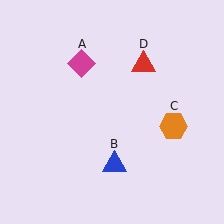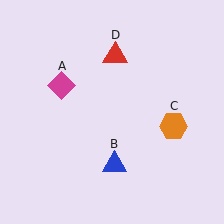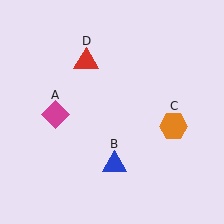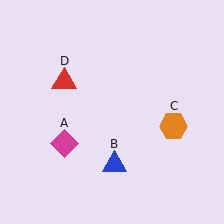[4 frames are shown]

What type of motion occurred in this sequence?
The magenta diamond (object A), red triangle (object D) rotated counterclockwise around the center of the scene.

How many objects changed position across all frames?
2 objects changed position: magenta diamond (object A), red triangle (object D).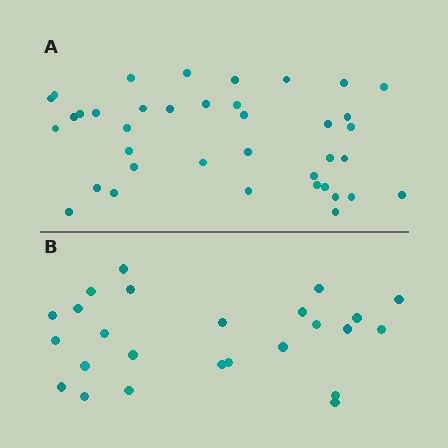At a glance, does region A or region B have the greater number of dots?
Region A (the top region) has more dots.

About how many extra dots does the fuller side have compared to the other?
Region A has approximately 15 more dots than region B.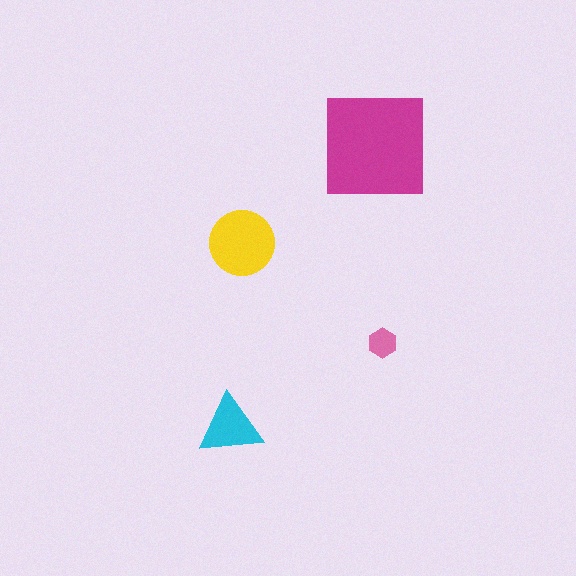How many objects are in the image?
There are 4 objects in the image.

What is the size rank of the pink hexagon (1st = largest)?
4th.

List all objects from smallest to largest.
The pink hexagon, the cyan triangle, the yellow circle, the magenta square.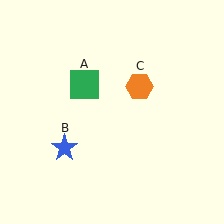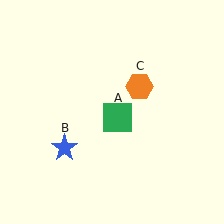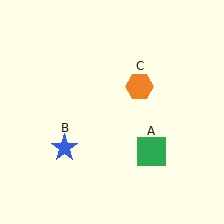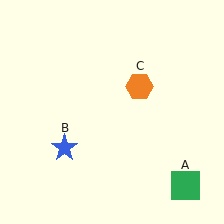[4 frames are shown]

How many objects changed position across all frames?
1 object changed position: green square (object A).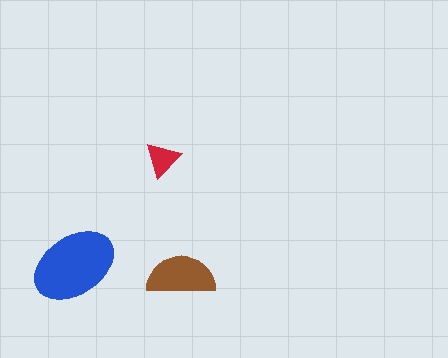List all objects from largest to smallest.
The blue ellipse, the brown semicircle, the red triangle.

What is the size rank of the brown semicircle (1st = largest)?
2nd.